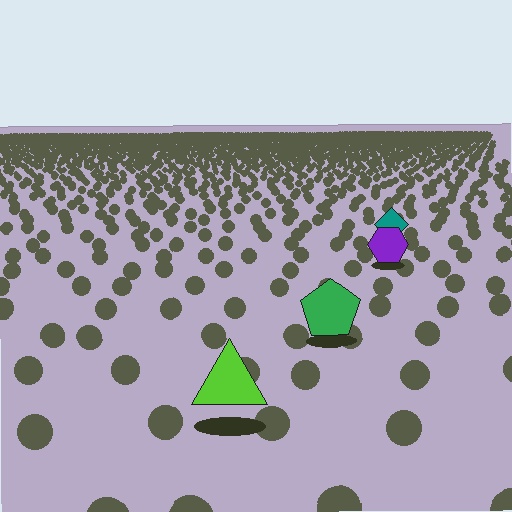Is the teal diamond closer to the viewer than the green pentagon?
No. The green pentagon is closer — you can tell from the texture gradient: the ground texture is coarser near it.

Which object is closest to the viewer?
The lime triangle is closest. The texture marks near it are larger and more spread out.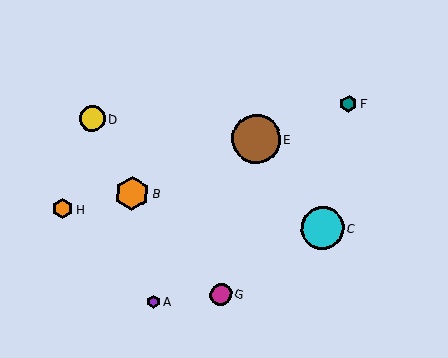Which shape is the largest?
The brown circle (labeled E) is the largest.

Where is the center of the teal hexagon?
The center of the teal hexagon is at (348, 103).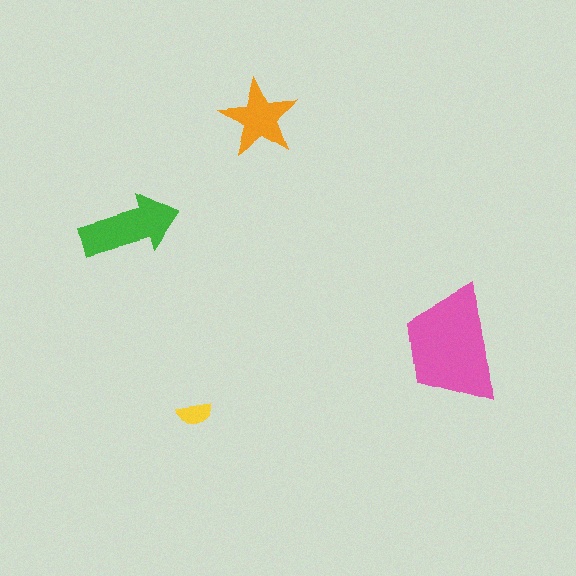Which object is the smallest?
The yellow semicircle.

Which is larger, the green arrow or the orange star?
The green arrow.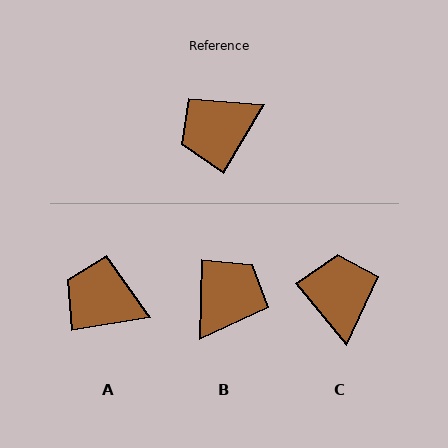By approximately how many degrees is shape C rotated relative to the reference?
Approximately 110 degrees clockwise.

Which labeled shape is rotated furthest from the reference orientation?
B, about 150 degrees away.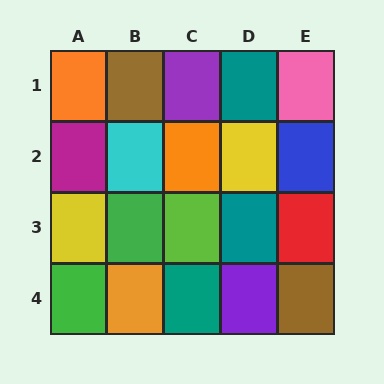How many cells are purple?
2 cells are purple.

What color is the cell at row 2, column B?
Cyan.